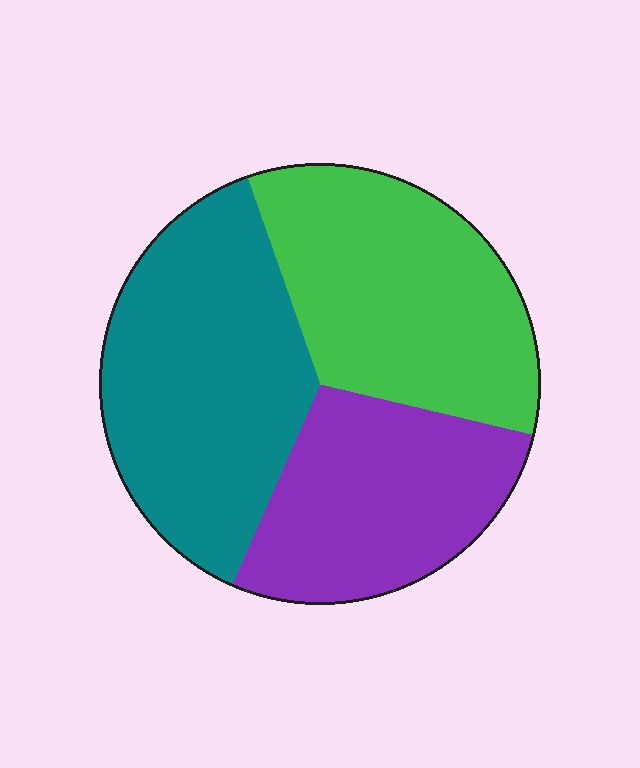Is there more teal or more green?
Teal.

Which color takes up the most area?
Teal, at roughly 40%.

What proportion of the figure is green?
Green covers about 35% of the figure.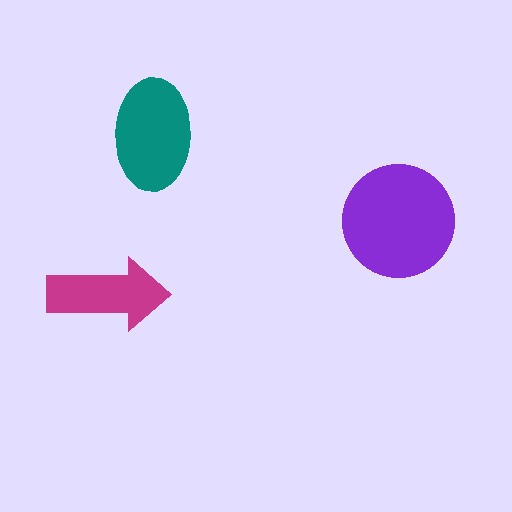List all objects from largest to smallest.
The purple circle, the teal ellipse, the magenta arrow.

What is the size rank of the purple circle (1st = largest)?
1st.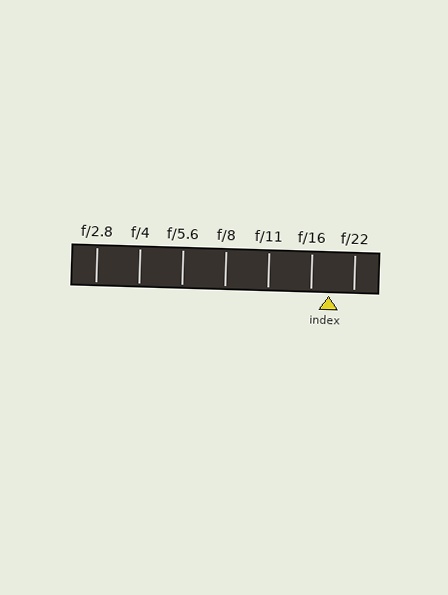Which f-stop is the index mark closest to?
The index mark is closest to f/16.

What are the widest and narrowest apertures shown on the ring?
The widest aperture shown is f/2.8 and the narrowest is f/22.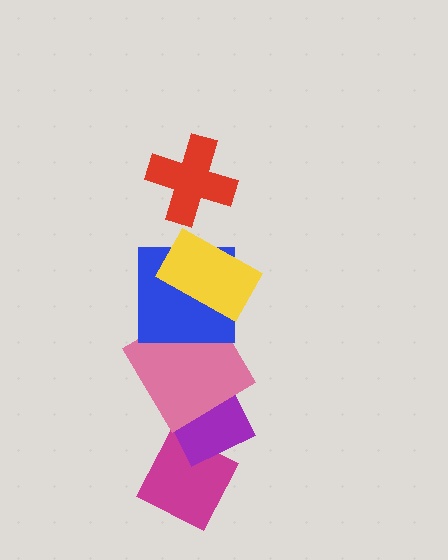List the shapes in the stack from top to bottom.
From top to bottom: the red cross, the yellow rectangle, the blue square, the pink diamond, the purple diamond, the magenta diamond.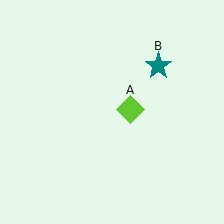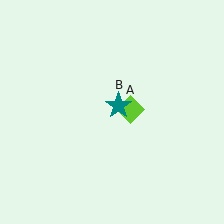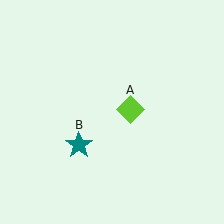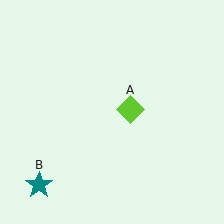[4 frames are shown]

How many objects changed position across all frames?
1 object changed position: teal star (object B).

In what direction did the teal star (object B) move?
The teal star (object B) moved down and to the left.